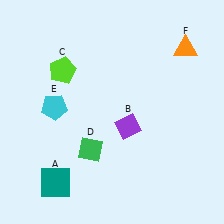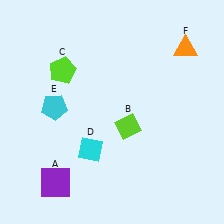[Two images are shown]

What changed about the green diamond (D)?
In Image 1, D is green. In Image 2, it changed to cyan.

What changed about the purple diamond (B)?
In Image 1, B is purple. In Image 2, it changed to lime.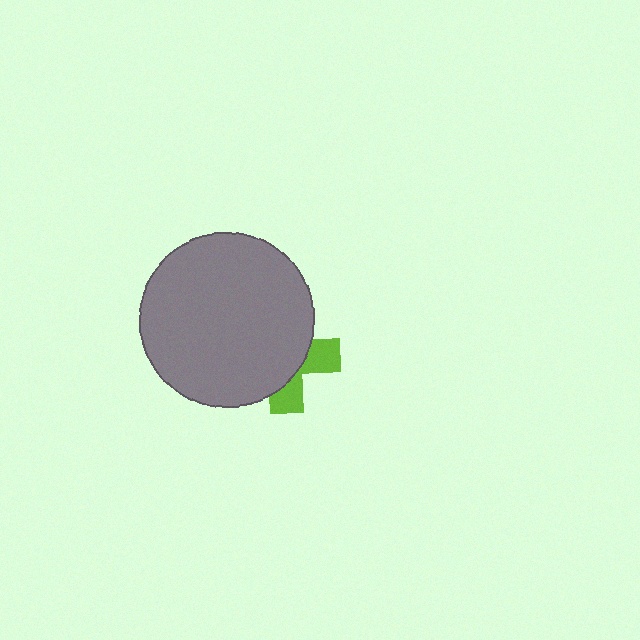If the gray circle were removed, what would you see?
You would see the complete lime cross.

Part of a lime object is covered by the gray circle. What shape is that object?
It is a cross.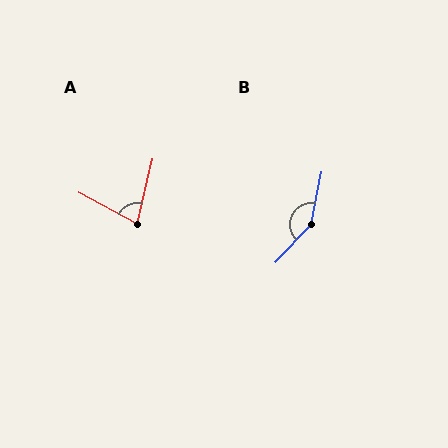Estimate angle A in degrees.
Approximately 75 degrees.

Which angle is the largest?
B, at approximately 148 degrees.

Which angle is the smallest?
A, at approximately 75 degrees.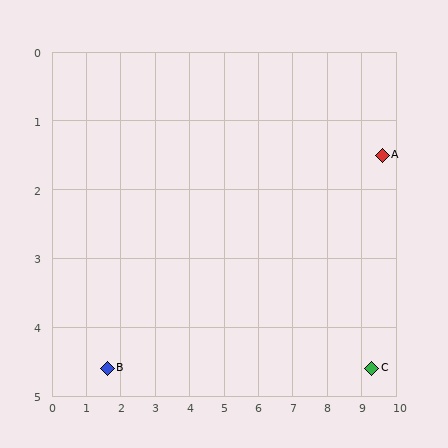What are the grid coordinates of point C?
Point C is at approximately (9.3, 4.6).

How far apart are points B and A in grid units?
Points B and A are about 8.6 grid units apart.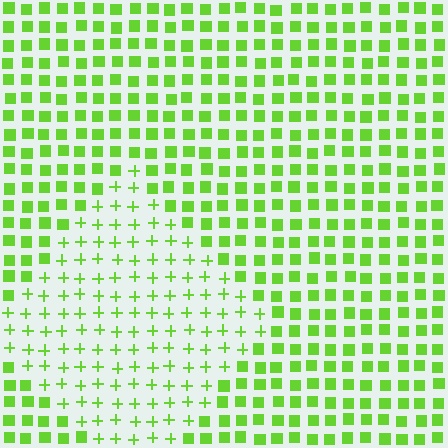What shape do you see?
I see a diamond.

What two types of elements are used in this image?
The image uses plus signs inside the diamond region and squares outside it.